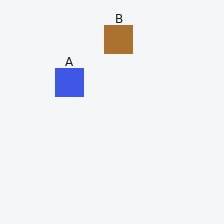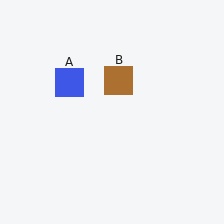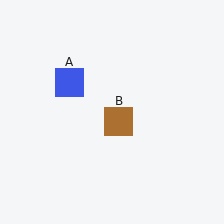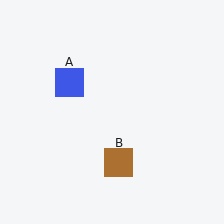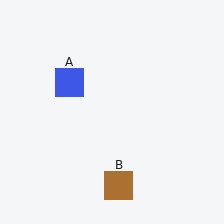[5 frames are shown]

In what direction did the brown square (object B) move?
The brown square (object B) moved down.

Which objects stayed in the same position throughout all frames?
Blue square (object A) remained stationary.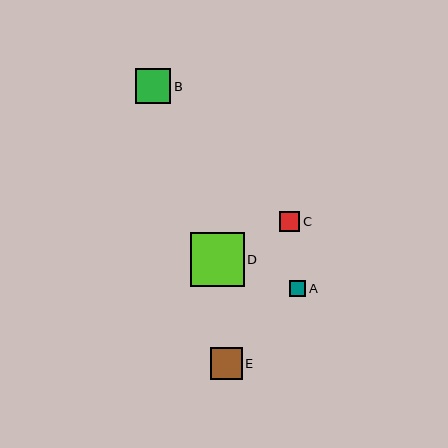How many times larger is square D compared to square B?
Square D is approximately 1.5 times the size of square B.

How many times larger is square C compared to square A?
Square C is approximately 1.3 times the size of square A.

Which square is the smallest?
Square A is the smallest with a size of approximately 16 pixels.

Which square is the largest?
Square D is the largest with a size of approximately 54 pixels.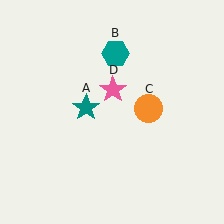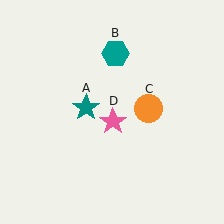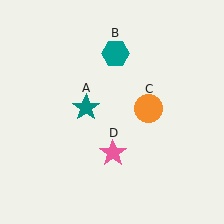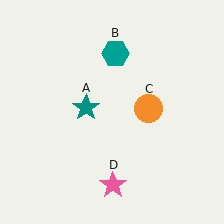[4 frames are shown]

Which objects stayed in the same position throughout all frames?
Teal star (object A) and teal hexagon (object B) and orange circle (object C) remained stationary.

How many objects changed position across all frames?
1 object changed position: pink star (object D).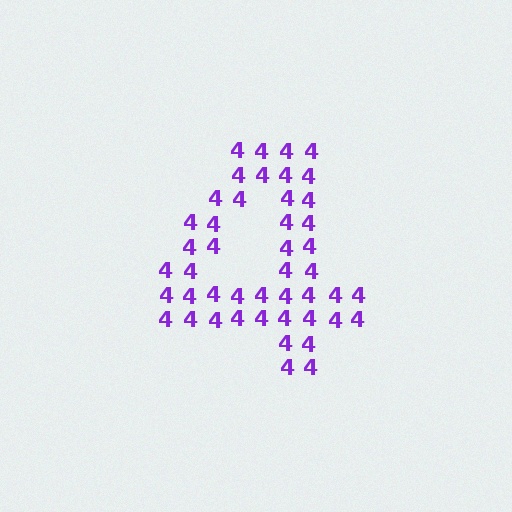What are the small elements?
The small elements are digit 4's.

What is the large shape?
The large shape is the digit 4.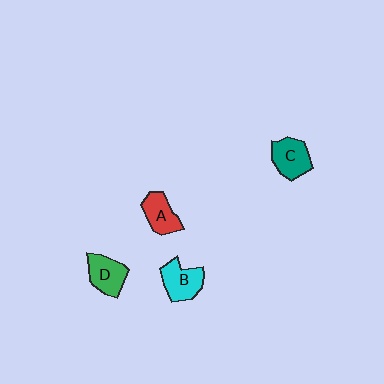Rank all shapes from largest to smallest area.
From largest to smallest: B (cyan), C (teal), D (green), A (red).